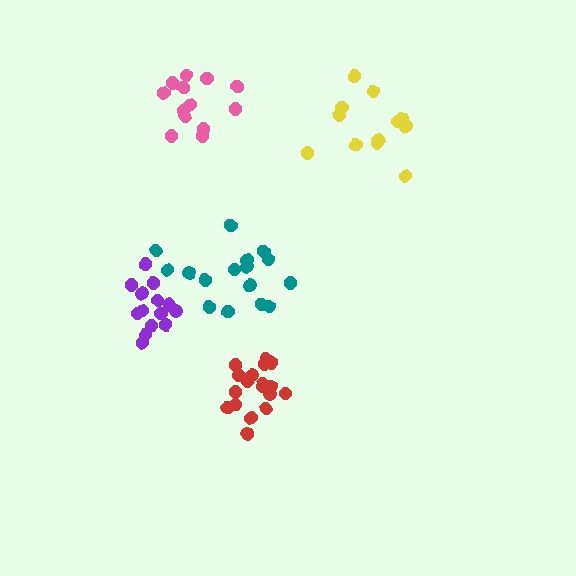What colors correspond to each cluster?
The clusters are colored: yellow, purple, red, teal, pink.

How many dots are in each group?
Group 1: 12 dots, Group 2: 14 dots, Group 3: 18 dots, Group 4: 16 dots, Group 5: 13 dots (73 total).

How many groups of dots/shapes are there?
There are 5 groups.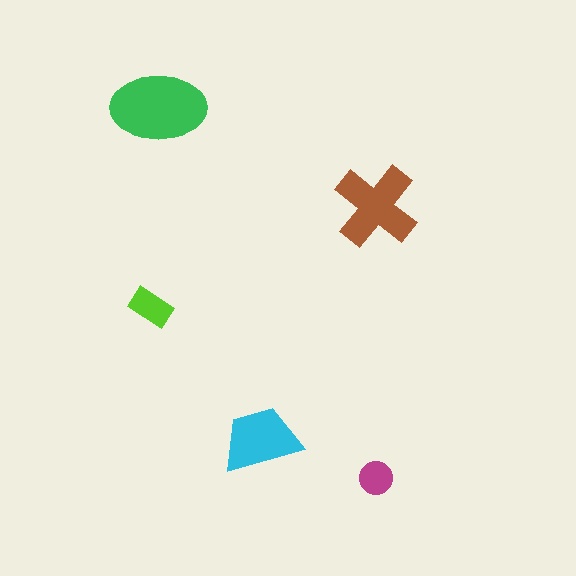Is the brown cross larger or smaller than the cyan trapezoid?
Larger.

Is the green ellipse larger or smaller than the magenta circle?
Larger.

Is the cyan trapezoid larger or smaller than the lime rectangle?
Larger.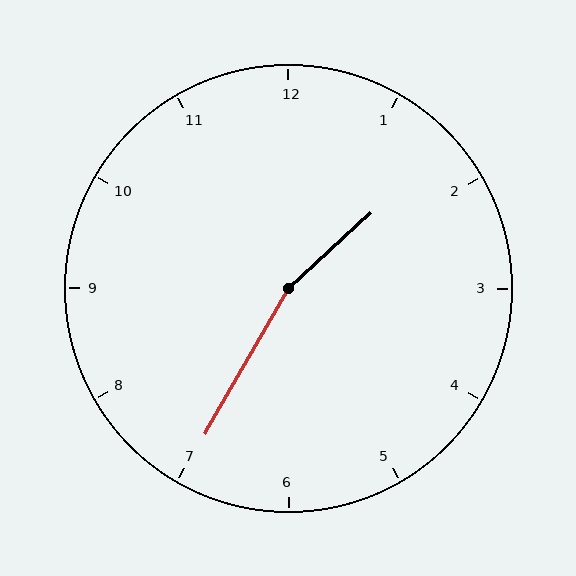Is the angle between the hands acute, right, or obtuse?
It is obtuse.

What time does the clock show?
1:35.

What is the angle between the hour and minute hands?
Approximately 162 degrees.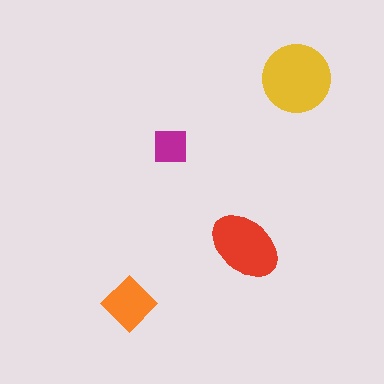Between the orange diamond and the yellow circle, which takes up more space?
The yellow circle.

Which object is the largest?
The yellow circle.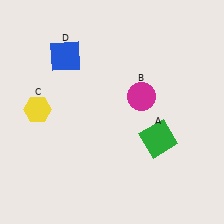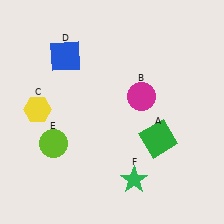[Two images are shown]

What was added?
A lime circle (E), a green star (F) were added in Image 2.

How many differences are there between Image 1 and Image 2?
There are 2 differences between the two images.